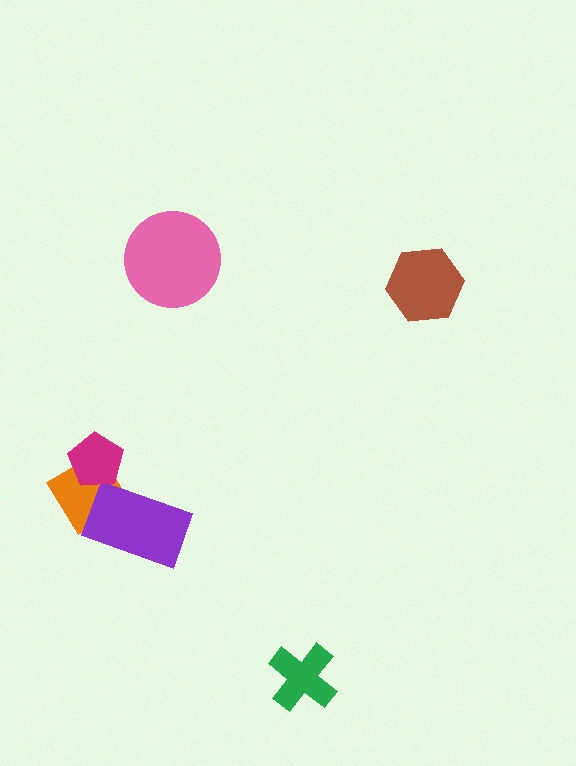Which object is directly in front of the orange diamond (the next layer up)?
The purple rectangle is directly in front of the orange diamond.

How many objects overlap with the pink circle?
0 objects overlap with the pink circle.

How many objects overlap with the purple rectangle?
1 object overlaps with the purple rectangle.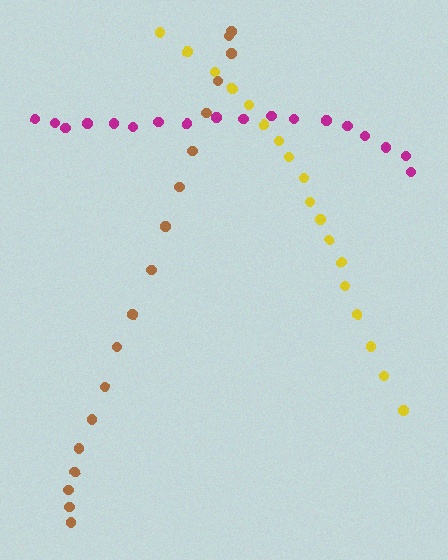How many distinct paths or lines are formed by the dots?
There are 3 distinct paths.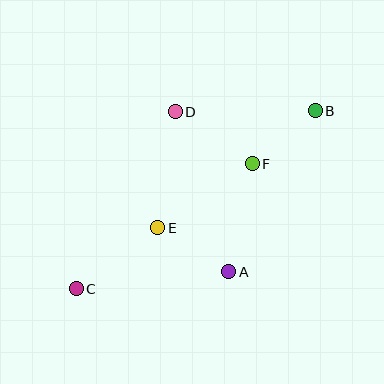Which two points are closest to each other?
Points B and F are closest to each other.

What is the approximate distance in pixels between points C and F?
The distance between C and F is approximately 216 pixels.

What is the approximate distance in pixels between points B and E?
The distance between B and E is approximately 196 pixels.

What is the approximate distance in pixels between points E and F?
The distance between E and F is approximately 114 pixels.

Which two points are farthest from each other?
Points B and C are farthest from each other.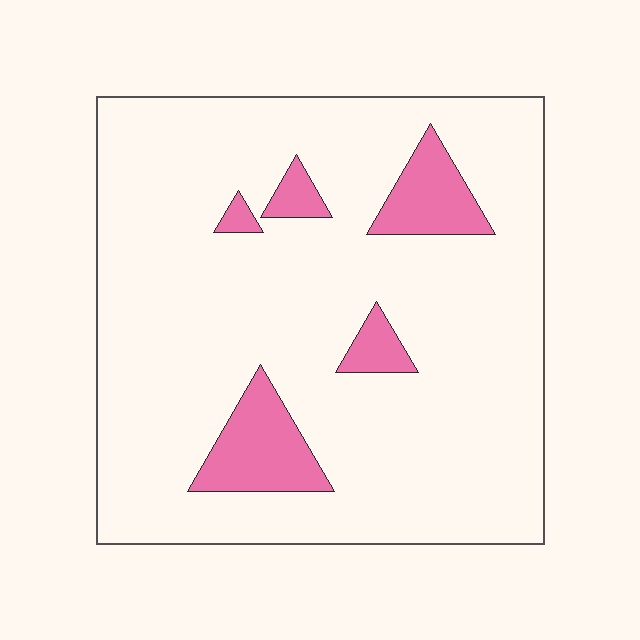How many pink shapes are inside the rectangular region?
5.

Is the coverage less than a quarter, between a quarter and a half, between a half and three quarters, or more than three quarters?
Less than a quarter.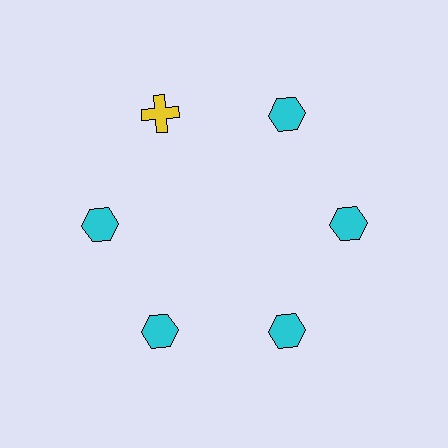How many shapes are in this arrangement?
There are 6 shapes arranged in a ring pattern.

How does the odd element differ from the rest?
It differs in both color (yellow instead of cyan) and shape (cross instead of hexagon).